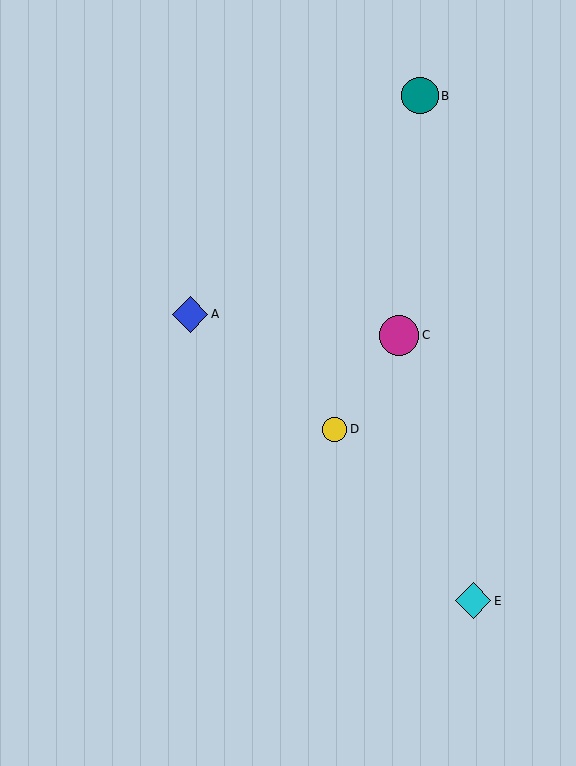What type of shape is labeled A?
Shape A is a blue diamond.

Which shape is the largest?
The magenta circle (labeled C) is the largest.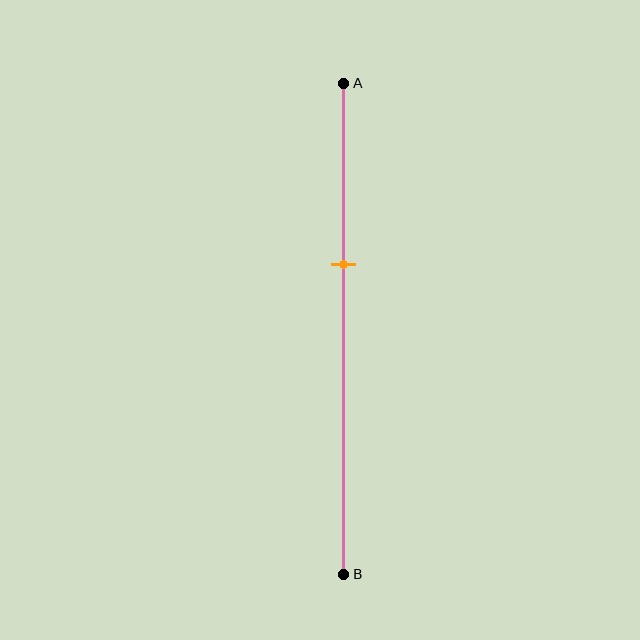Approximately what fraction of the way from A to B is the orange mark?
The orange mark is approximately 35% of the way from A to B.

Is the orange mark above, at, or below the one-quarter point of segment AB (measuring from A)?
The orange mark is below the one-quarter point of segment AB.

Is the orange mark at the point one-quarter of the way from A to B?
No, the mark is at about 35% from A, not at the 25% one-quarter point.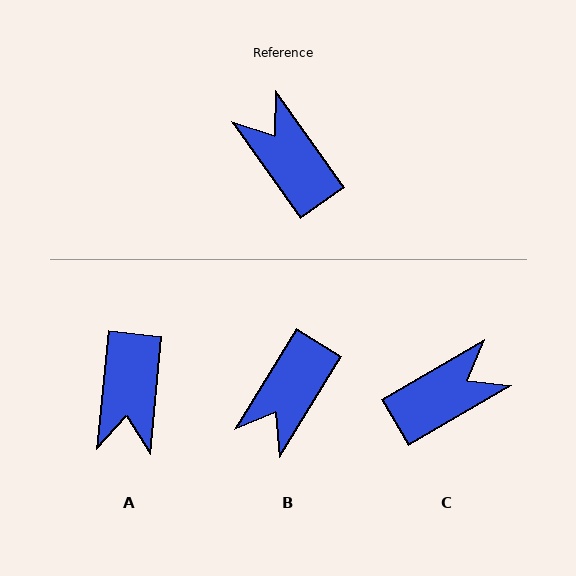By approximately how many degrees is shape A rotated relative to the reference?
Approximately 139 degrees counter-clockwise.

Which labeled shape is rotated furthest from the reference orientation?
A, about 139 degrees away.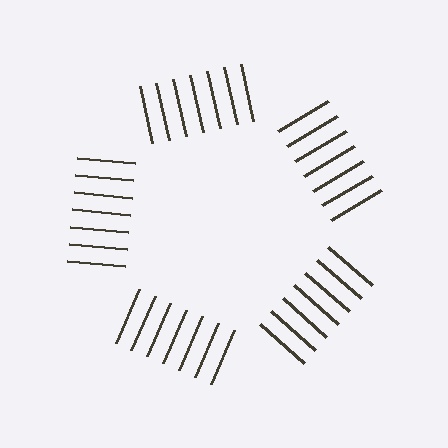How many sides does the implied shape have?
5 sides — the line-ends trace a pentagon.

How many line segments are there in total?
35 — 7 along each of the 5 edges.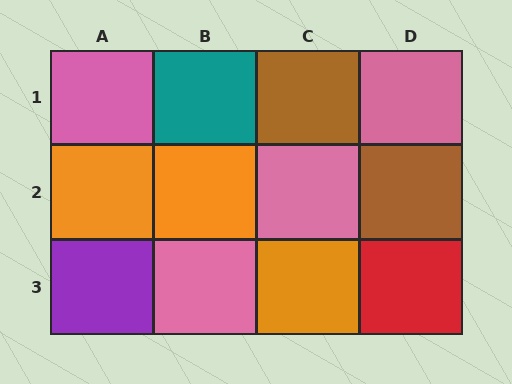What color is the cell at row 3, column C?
Orange.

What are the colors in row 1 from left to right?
Pink, teal, brown, pink.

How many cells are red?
1 cell is red.